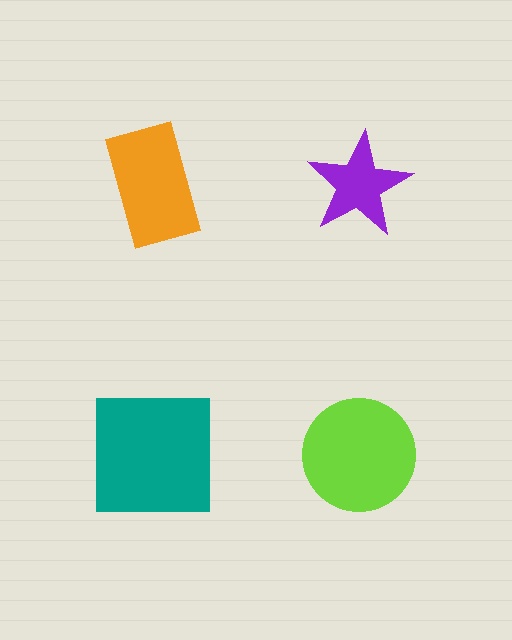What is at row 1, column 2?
A purple star.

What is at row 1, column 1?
An orange rectangle.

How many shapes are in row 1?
2 shapes.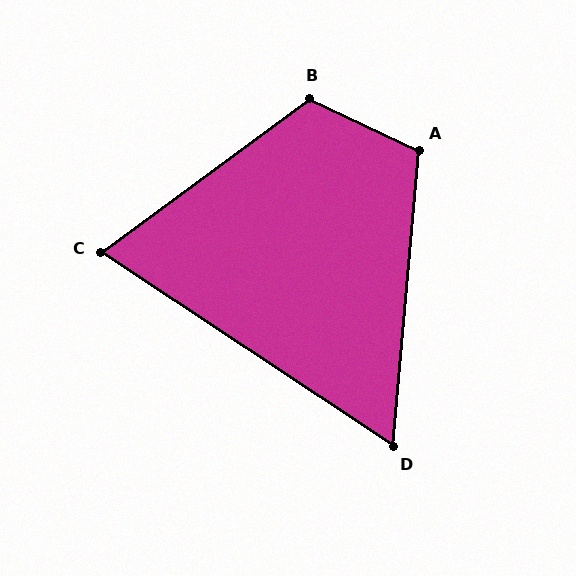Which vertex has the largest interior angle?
B, at approximately 118 degrees.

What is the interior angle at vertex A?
Approximately 110 degrees (obtuse).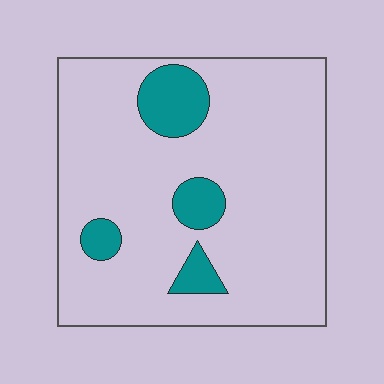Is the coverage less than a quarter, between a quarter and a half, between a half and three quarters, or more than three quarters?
Less than a quarter.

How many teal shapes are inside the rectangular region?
4.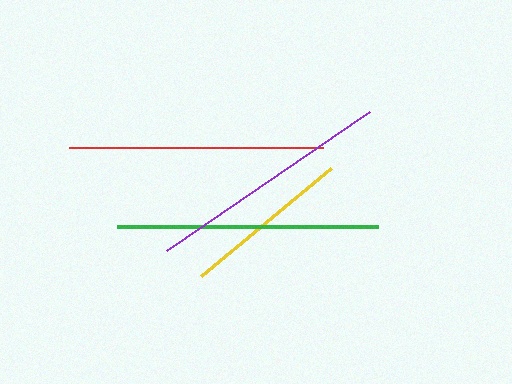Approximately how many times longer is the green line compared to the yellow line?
The green line is approximately 1.5 times the length of the yellow line.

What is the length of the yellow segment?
The yellow segment is approximately 169 pixels long.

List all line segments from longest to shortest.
From longest to shortest: green, red, purple, yellow.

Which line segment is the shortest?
The yellow line is the shortest at approximately 169 pixels.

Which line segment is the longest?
The green line is the longest at approximately 261 pixels.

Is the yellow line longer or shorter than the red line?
The red line is longer than the yellow line.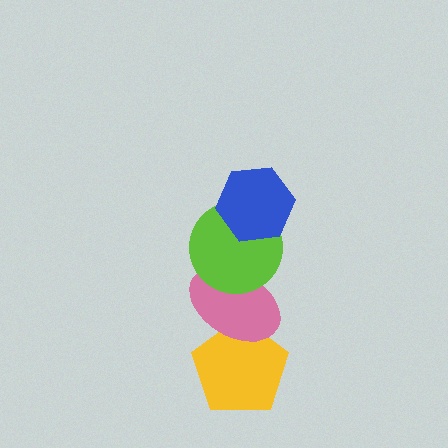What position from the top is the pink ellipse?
The pink ellipse is 3rd from the top.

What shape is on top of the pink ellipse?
The lime circle is on top of the pink ellipse.